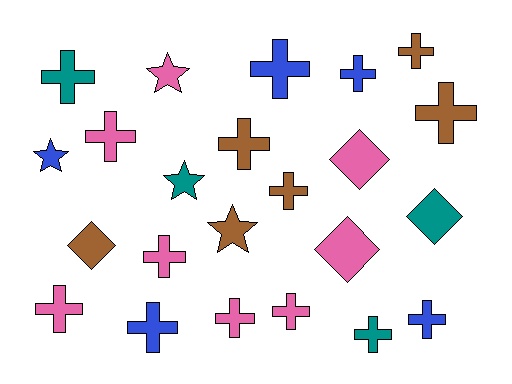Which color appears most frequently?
Pink, with 8 objects.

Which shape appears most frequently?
Cross, with 15 objects.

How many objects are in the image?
There are 23 objects.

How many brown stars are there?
There is 1 brown star.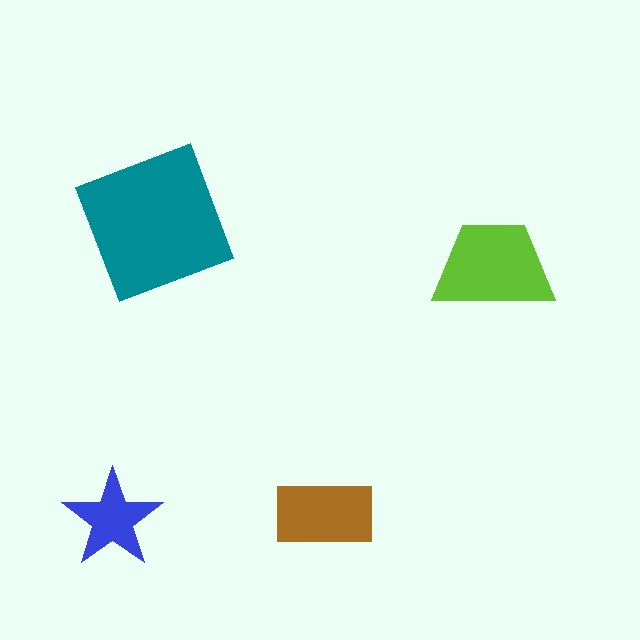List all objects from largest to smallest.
The teal square, the lime trapezoid, the brown rectangle, the blue star.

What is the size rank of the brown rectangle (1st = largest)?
3rd.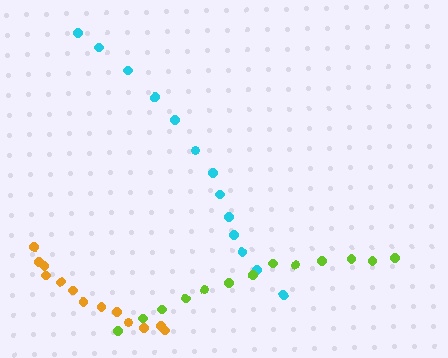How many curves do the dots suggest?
There are 3 distinct paths.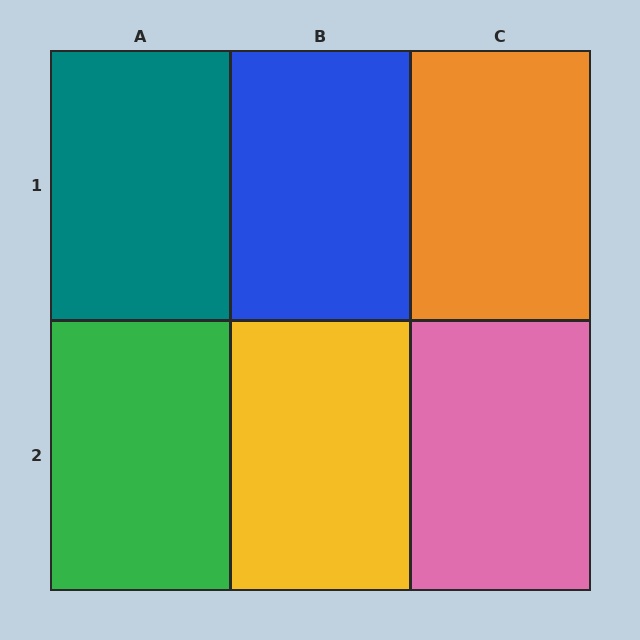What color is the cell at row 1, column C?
Orange.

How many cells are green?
1 cell is green.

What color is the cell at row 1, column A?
Teal.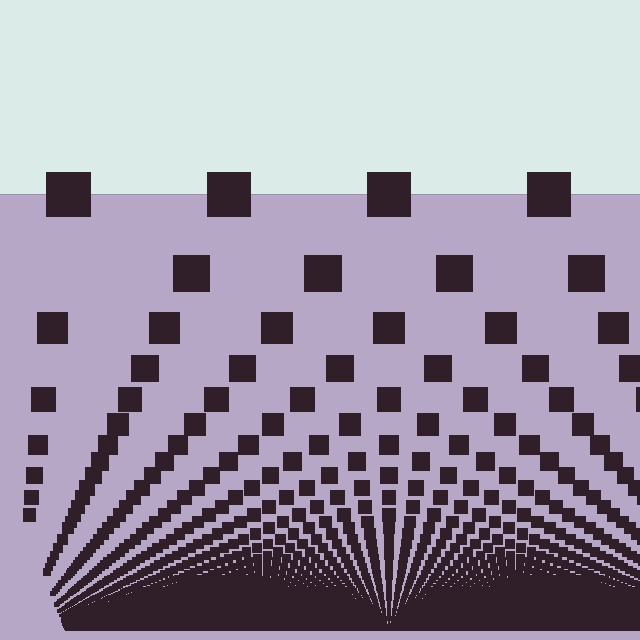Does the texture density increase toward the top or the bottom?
Density increases toward the bottom.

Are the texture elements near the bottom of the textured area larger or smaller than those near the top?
Smaller. The gradient is inverted — elements near the bottom are smaller and denser.